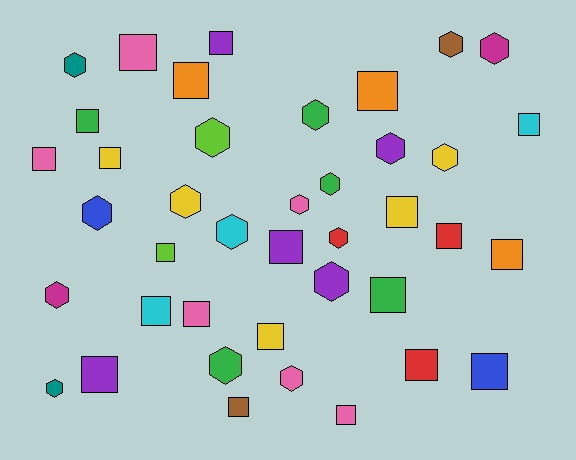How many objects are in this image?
There are 40 objects.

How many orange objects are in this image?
There are 3 orange objects.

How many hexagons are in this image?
There are 18 hexagons.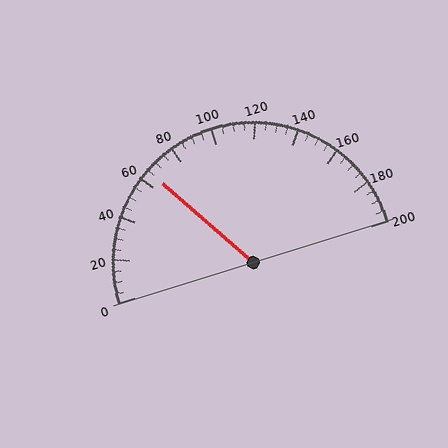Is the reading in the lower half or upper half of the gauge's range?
The reading is in the lower half of the range (0 to 200).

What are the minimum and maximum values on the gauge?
The gauge ranges from 0 to 200.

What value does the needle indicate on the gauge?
The needle indicates approximately 65.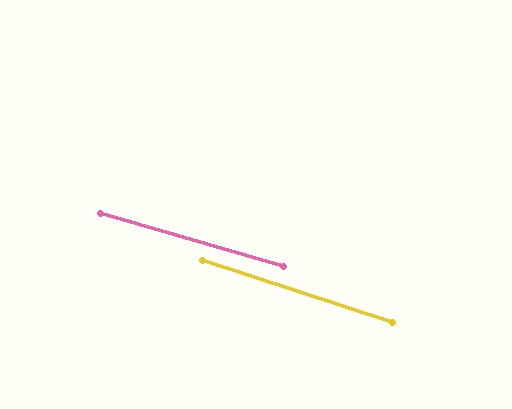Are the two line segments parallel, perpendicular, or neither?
Parallel — their directions differ by only 1.9°.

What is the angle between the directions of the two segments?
Approximately 2 degrees.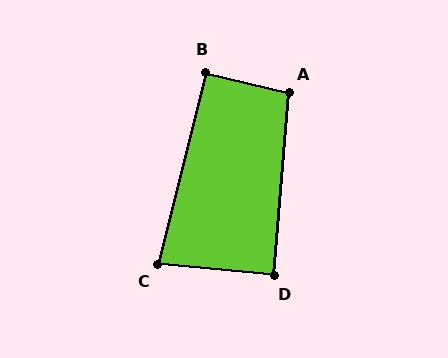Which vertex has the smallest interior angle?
C, at approximately 81 degrees.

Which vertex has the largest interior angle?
A, at approximately 99 degrees.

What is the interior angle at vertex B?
Approximately 90 degrees (approximately right).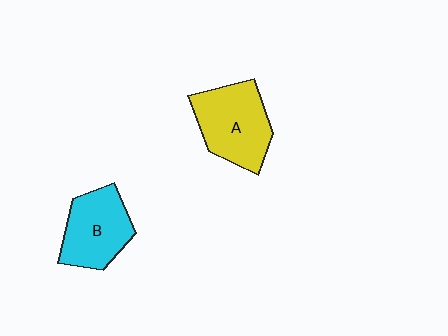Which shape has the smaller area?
Shape B (cyan).